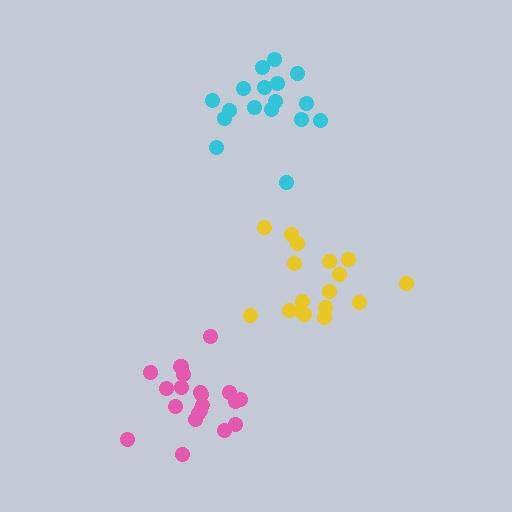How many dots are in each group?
Group 1: 17 dots, Group 2: 17 dots, Group 3: 21 dots (55 total).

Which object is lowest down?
The pink cluster is bottommost.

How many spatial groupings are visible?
There are 3 spatial groupings.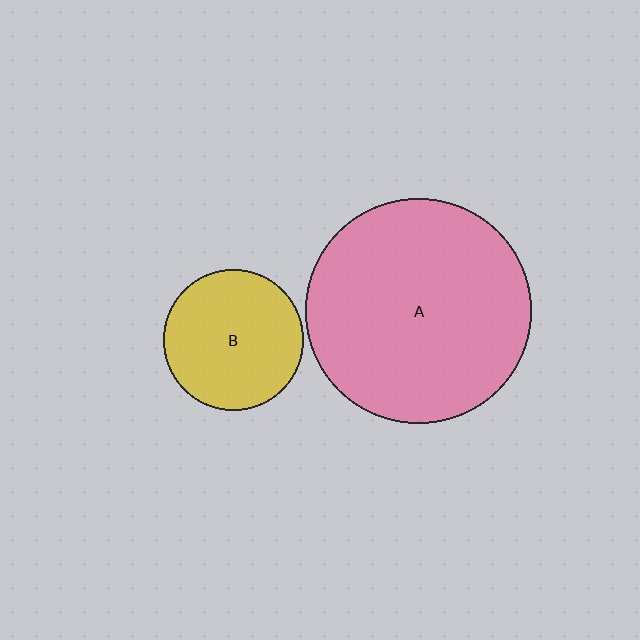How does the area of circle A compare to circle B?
Approximately 2.6 times.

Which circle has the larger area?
Circle A (pink).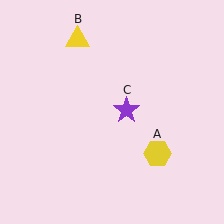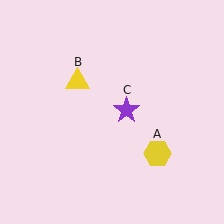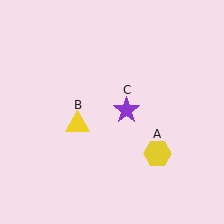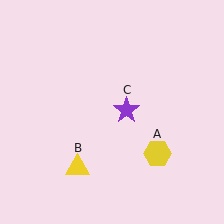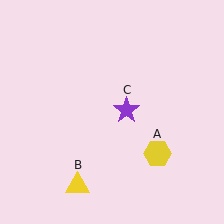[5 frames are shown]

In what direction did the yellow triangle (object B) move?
The yellow triangle (object B) moved down.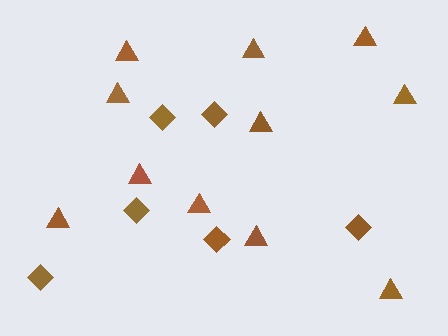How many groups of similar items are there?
There are 2 groups: one group of triangles (11) and one group of diamonds (6).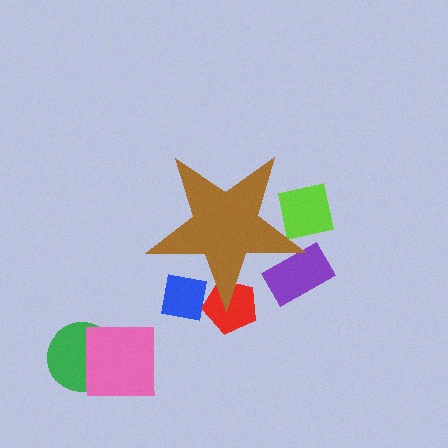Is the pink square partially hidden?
No, the pink square is fully visible.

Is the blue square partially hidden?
Yes, the blue square is partially hidden behind the brown star.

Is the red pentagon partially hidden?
Yes, the red pentagon is partially hidden behind the brown star.